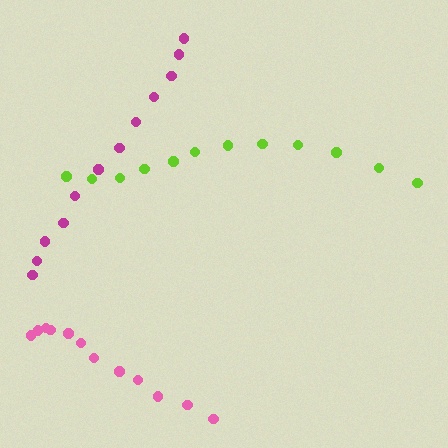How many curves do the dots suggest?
There are 3 distinct paths.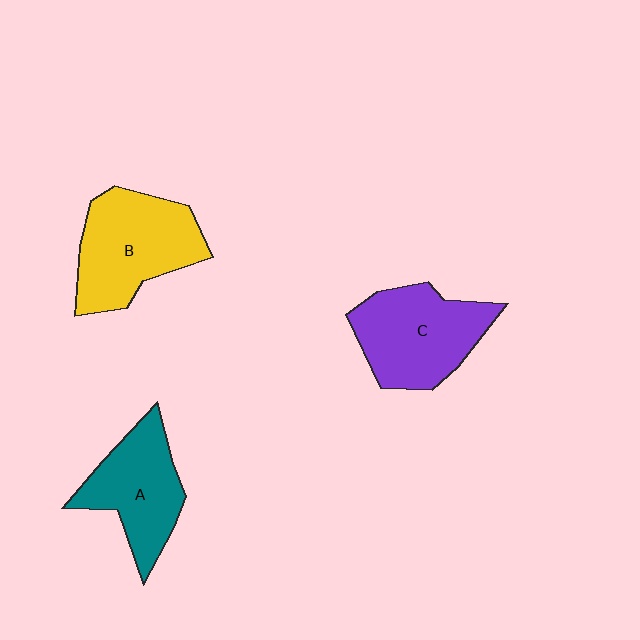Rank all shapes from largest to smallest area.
From largest to smallest: B (yellow), C (purple), A (teal).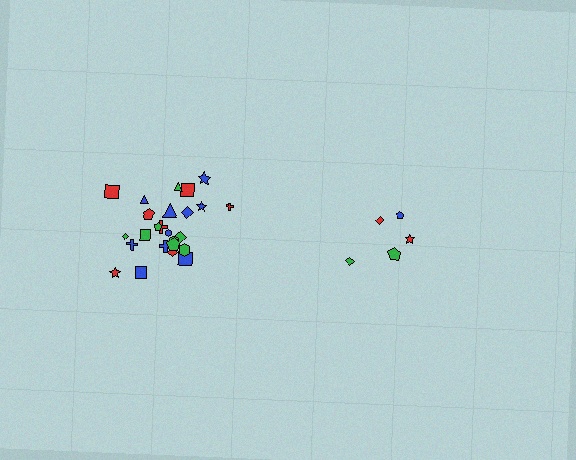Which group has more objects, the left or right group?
The left group.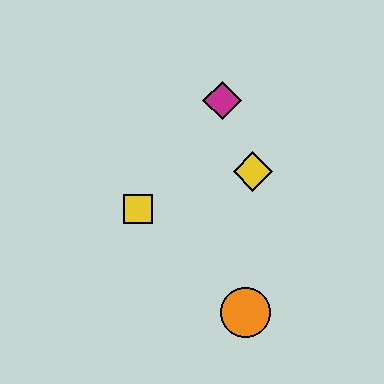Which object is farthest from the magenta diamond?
The orange circle is farthest from the magenta diamond.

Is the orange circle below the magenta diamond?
Yes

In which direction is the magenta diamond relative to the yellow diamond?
The magenta diamond is above the yellow diamond.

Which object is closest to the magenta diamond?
The yellow diamond is closest to the magenta diamond.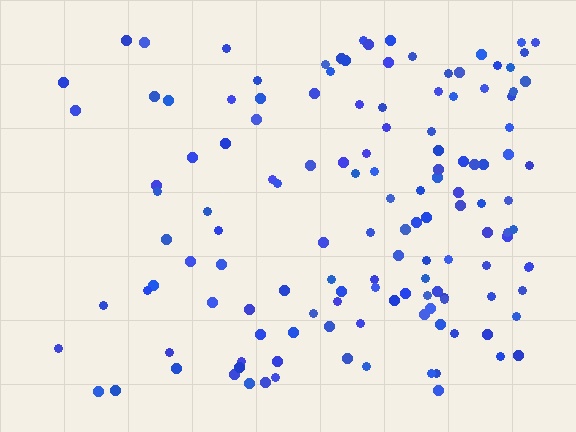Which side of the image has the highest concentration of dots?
The right.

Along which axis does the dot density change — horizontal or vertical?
Horizontal.